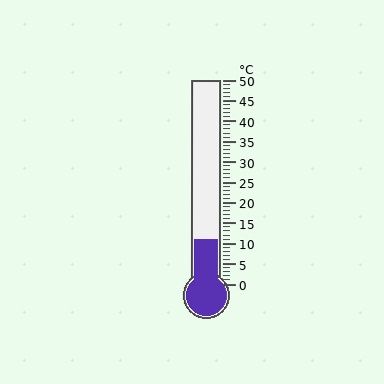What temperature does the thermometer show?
The thermometer shows approximately 11°C.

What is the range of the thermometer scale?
The thermometer scale ranges from 0°C to 50°C.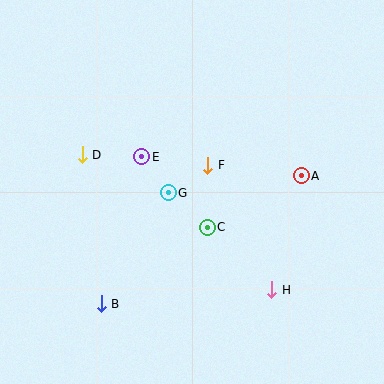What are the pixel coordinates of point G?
Point G is at (168, 193).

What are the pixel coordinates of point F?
Point F is at (208, 165).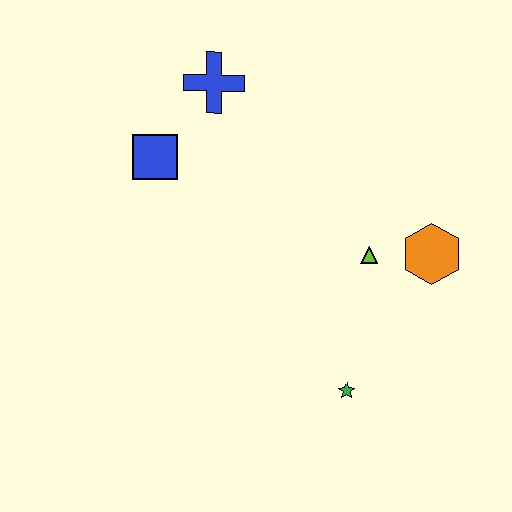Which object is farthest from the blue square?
The green star is farthest from the blue square.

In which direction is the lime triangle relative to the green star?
The lime triangle is above the green star.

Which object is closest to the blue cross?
The blue square is closest to the blue cross.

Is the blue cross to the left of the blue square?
No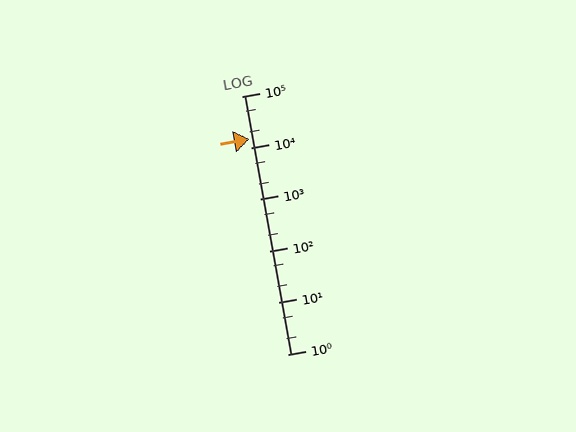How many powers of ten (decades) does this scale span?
The scale spans 5 decades, from 1 to 100000.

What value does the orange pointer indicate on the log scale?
The pointer indicates approximately 15000.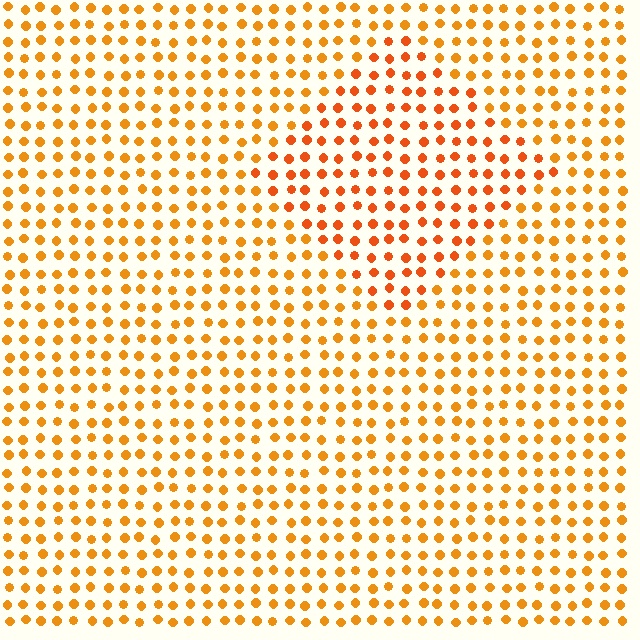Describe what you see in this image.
The image is filled with small orange elements in a uniform arrangement. A diamond-shaped region is visible where the elements are tinted to a slightly different hue, forming a subtle color boundary.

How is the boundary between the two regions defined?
The boundary is defined purely by a slight shift in hue (about 18 degrees). Spacing, size, and orientation are identical on both sides.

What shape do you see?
I see a diamond.